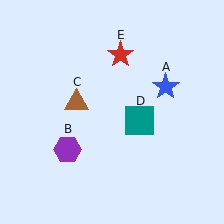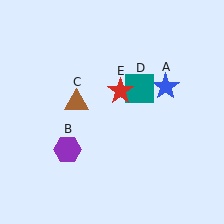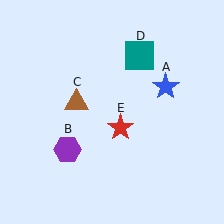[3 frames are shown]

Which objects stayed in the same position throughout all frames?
Blue star (object A) and purple hexagon (object B) and brown triangle (object C) remained stationary.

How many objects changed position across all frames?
2 objects changed position: teal square (object D), red star (object E).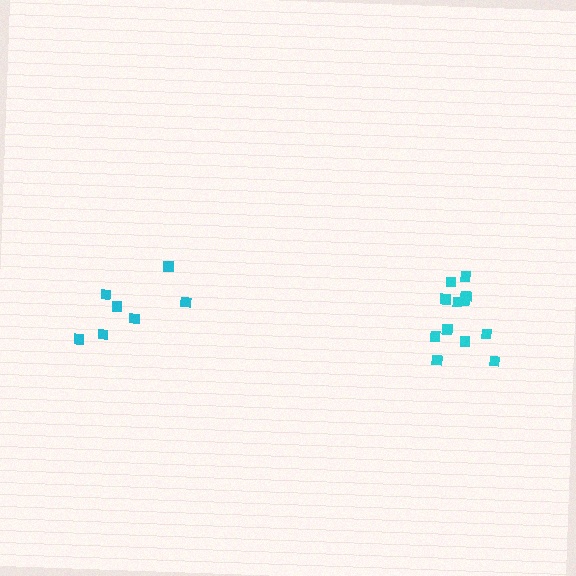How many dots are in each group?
Group 1: 7 dots, Group 2: 13 dots (20 total).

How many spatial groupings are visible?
There are 2 spatial groupings.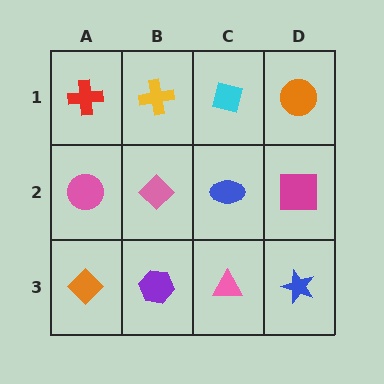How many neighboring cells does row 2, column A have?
3.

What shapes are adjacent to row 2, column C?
A cyan square (row 1, column C), a pink triangle (row 3, column C), a pink diamond (row 2, column B), a magenta square (row 2, column D).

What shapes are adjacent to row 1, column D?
A magenta square (row 2, column D), a cyan square (row 1, column C).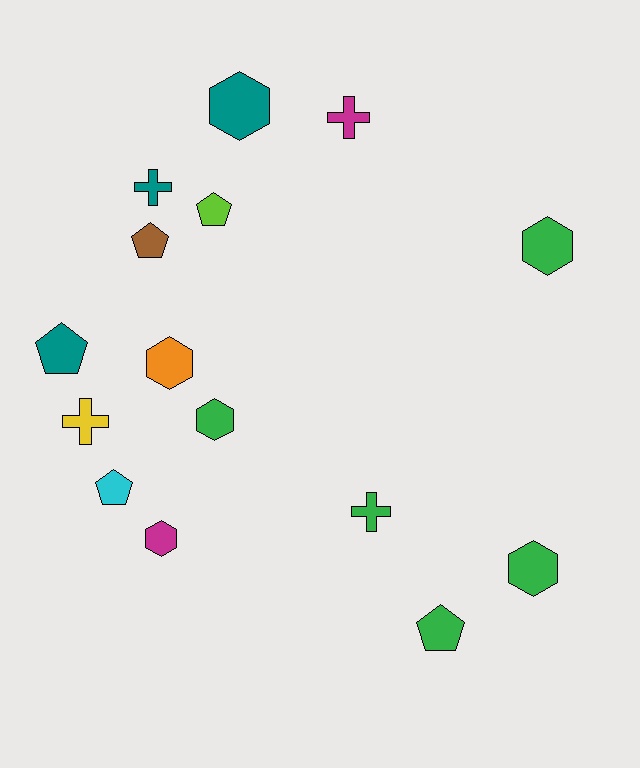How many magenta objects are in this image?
There are 2 magenta objects.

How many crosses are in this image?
There are 4 crosses.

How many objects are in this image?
There are 15 objects.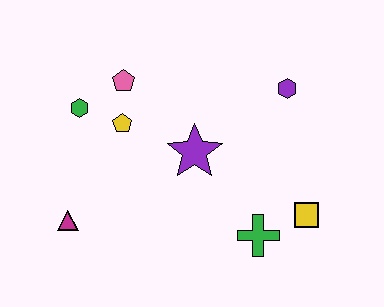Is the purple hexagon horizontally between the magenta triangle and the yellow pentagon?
No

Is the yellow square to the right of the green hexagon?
Yes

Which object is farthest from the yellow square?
The green hexagon is farthest from the yellow square.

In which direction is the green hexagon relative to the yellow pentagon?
The green hexagon is to the left of the yellow pentagon.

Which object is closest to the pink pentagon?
The yellow pentagon is closest to the pink pentagon.